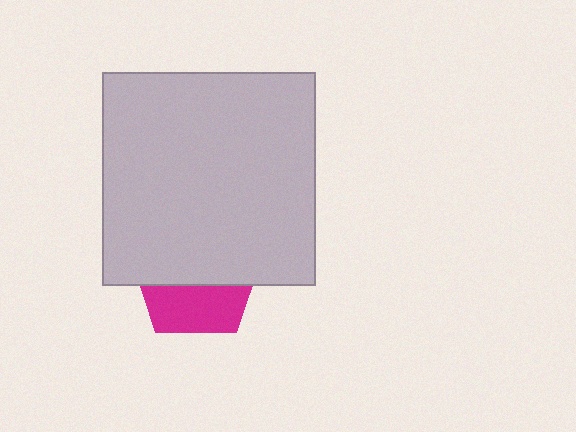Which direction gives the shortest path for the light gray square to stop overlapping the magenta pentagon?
Moving up gives the shortest separation.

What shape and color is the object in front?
The object in front is a light gray square.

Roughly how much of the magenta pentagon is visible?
A small part of it is visible (roughly 40%).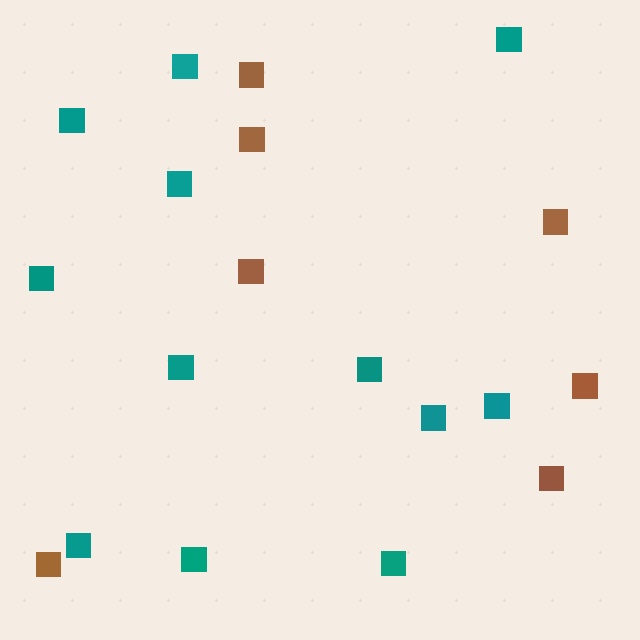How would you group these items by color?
There are 2 groups: one group of brown squares (7) and one group of teal squares (12).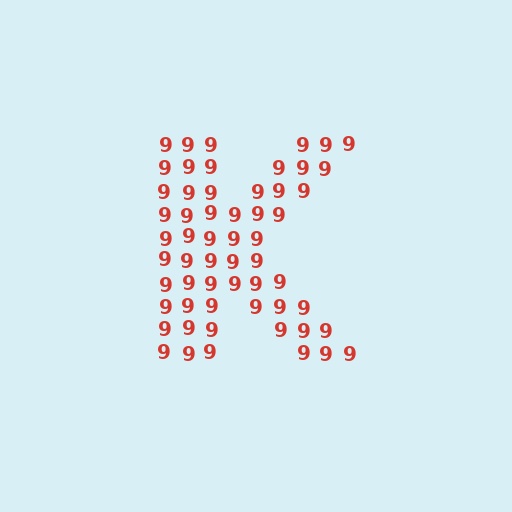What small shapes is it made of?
It is made of small digit 9's.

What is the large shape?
The large shape is the letter K.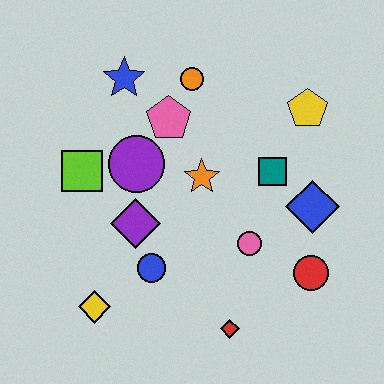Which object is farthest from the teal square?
The yellow diamond is farthest from the teal square.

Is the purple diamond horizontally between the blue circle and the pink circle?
No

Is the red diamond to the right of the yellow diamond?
Yes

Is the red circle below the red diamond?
No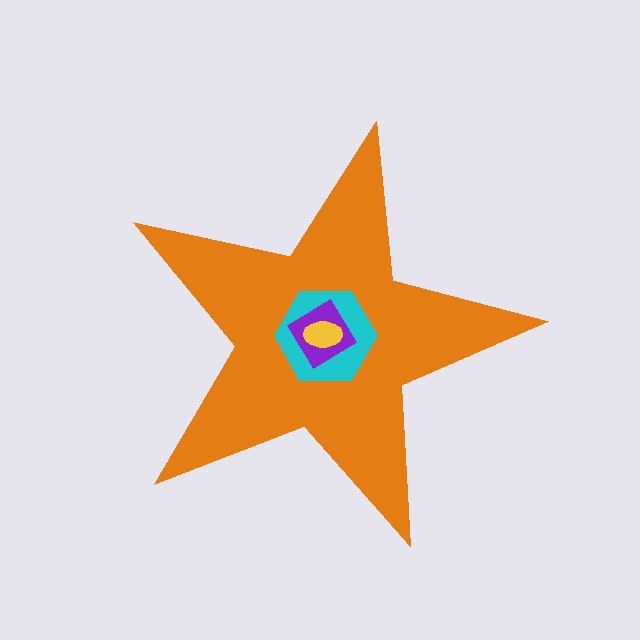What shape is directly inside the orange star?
The cyan hexagon.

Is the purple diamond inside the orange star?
Yes.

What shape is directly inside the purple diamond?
The yellow ellipse.